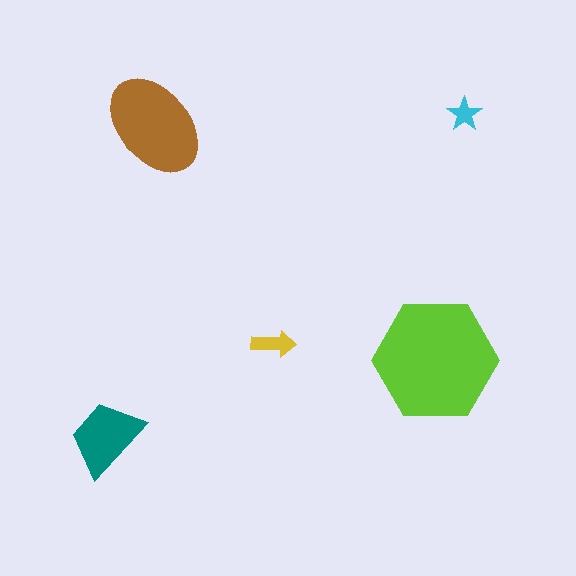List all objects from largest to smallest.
The lime hexagon, the brown ellipse, the teal trapezoid, the yellow arrow, the cyan star.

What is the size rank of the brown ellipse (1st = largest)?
2nd.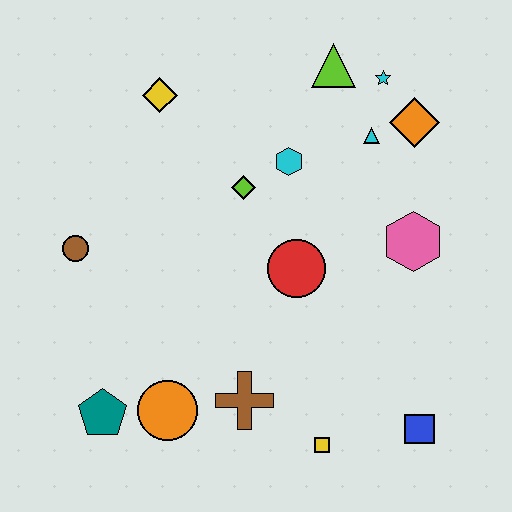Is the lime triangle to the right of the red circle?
Yes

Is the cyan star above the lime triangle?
No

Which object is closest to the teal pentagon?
The orange circle is closest to the teal pentagon.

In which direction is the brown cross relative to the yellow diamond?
The brown cross is below the yellow diamond.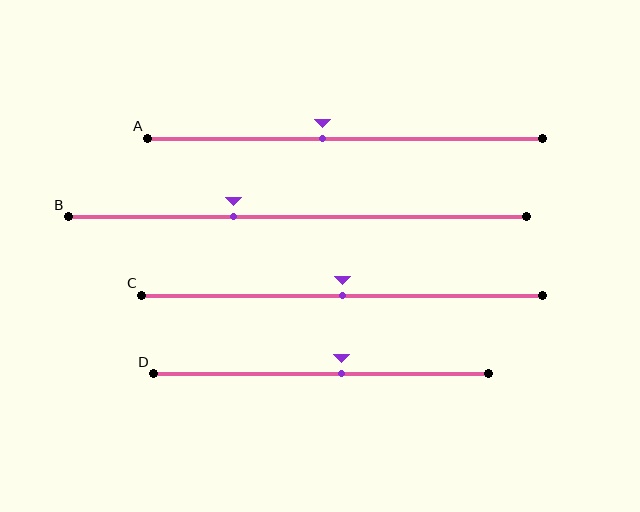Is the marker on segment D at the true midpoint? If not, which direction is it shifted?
No, the marker on segment D is shifted to the right by about 6% of the segment length.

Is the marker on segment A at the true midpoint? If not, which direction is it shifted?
No, the marker on segment A is shifted to the left by about 6% of the segment length.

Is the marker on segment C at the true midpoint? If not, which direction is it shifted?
Yes, the marker on segment C is at the true midpoint.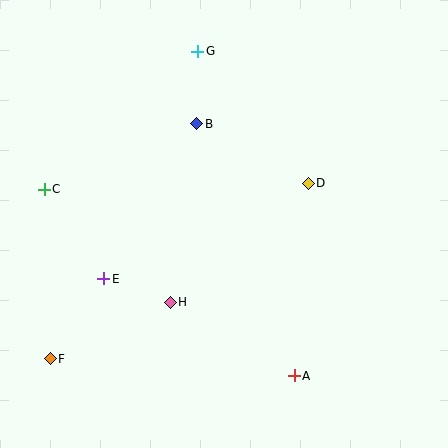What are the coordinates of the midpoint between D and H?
The midpoint between D and H is at (239, 243).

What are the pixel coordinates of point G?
Point G is at (198, 51).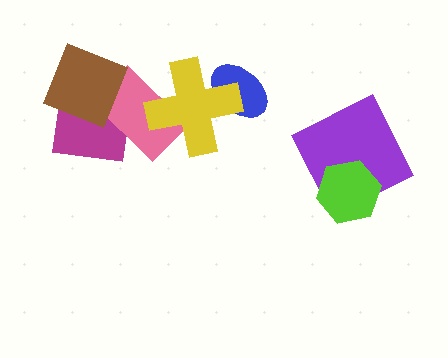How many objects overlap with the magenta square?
2 objects overlap with the magenta square.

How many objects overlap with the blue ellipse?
1 object overlaps with the blue ellipse.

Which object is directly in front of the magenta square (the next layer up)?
The pink rectangle is directly in front of the magenta square.